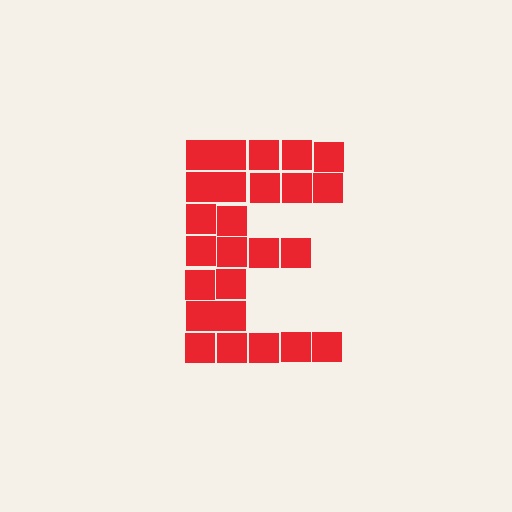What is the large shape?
The large shape is the letter E.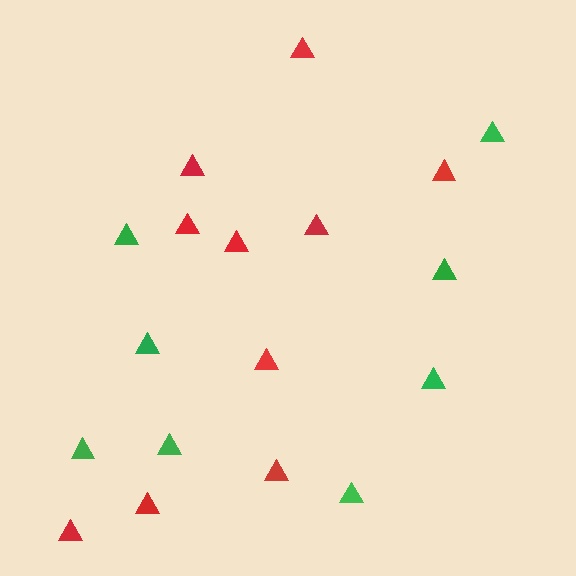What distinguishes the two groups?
There are 2 groups: one group of red triangles (10) and one group of green triangles (8).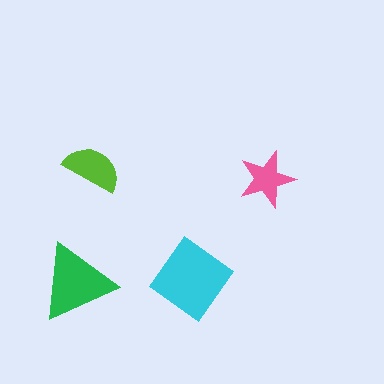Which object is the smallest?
The pink star.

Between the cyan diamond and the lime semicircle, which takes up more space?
The cyan diamond.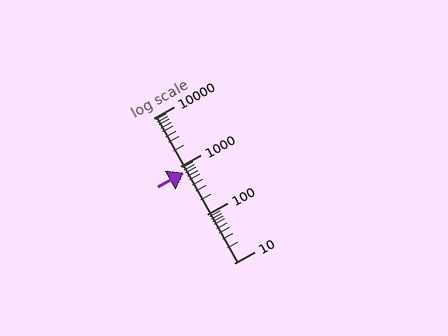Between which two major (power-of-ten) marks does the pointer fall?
The pointer is between 100 and 1000.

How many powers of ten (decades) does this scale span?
The scale spans 3 decades, from 10 to 10000.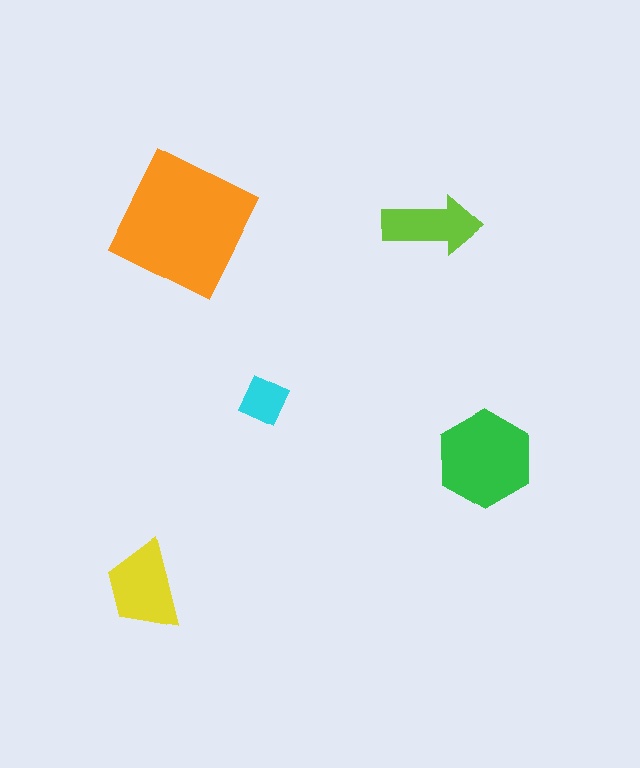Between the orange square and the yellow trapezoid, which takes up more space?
The orange square.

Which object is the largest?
The orange square.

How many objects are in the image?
There are 5 objects in the image.